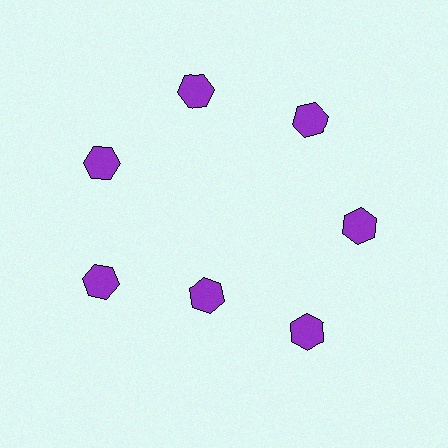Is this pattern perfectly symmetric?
No. The 7 purple hexagons are arranged in a ring, but one element near the 6 o'clock position is pulled inward toward the center, breaking the 7-fold rotational symmetry.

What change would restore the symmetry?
The symmetry would be restored by moving it outward, back onto the ring so that all 7 hexagons sit at equal angles and equal distance from the center.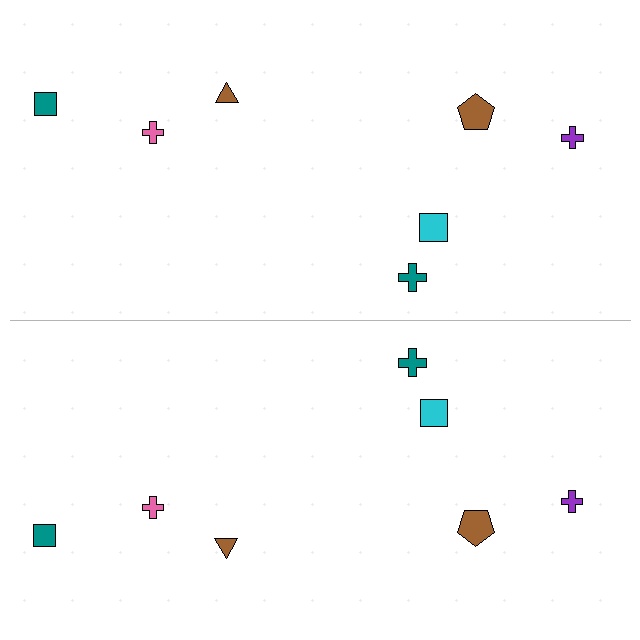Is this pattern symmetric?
Yes, this pattern has bilateral (reflection) symmetry.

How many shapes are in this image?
There are 14 shapes in this image.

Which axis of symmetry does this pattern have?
The pattern has a horizontal axis of symmetry running through the center of the image.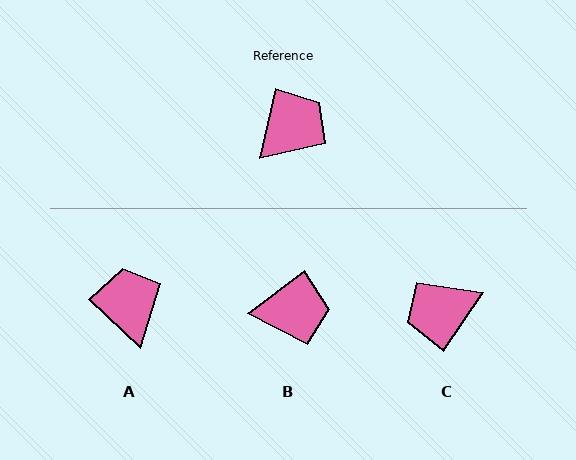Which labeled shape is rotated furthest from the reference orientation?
C, about 159 degrees away.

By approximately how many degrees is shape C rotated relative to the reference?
Approximately 159 degrees counter-clockwise.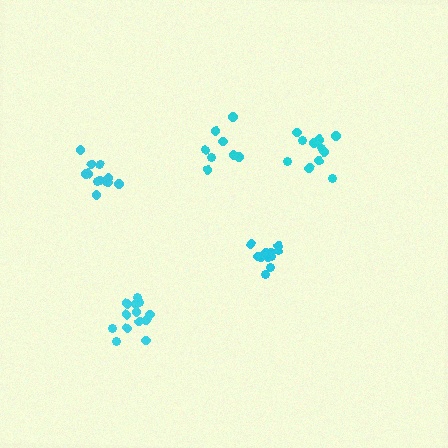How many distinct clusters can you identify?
There are 5 distinct clusters.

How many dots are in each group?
Group 1: 12 dots, Group 2: 8 dots, Group 3: 12 dots, Group 4: 13 dots, Group 5: 11 dots (56 total).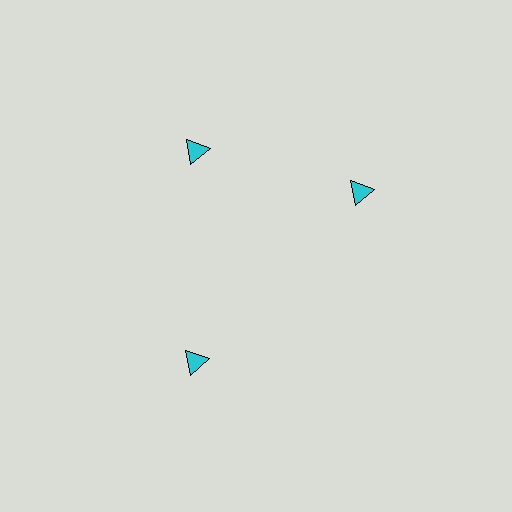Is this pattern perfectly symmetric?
No. The 3 cyan triangles are arranged in a ring, but one element near the 3 o'clock position is rotated out of alignment along the ring, breaking the 3-fold rotational symmetry.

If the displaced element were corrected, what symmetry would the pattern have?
It would have 3-fold rotational symmetry — the pattern would map onto itself every 120 degrees.